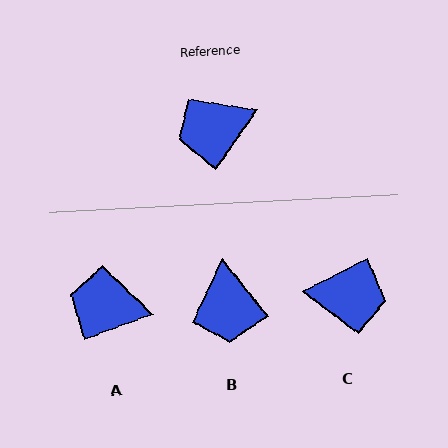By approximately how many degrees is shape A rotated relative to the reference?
Approximately 34 degrees clockwise.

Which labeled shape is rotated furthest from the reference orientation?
C, about 152 degrees away.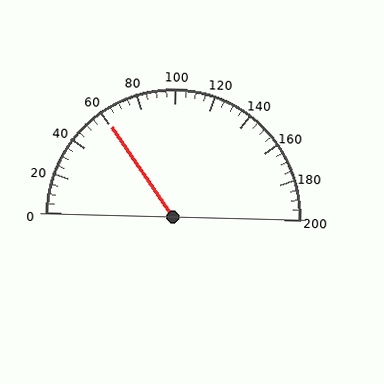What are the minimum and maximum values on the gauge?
The gauge ranges from 0 to 200.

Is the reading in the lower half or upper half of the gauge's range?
The reading is in the lower half of the range (0 to 200).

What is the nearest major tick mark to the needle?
The nearest major tick mark is 60.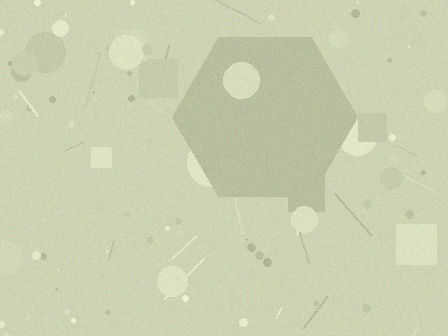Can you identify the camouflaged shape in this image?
The camouflaged shape is a hexagon.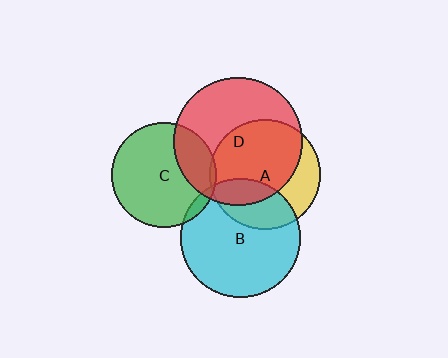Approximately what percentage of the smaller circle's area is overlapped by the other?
Approximately 5%.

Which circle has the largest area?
Circle D (red).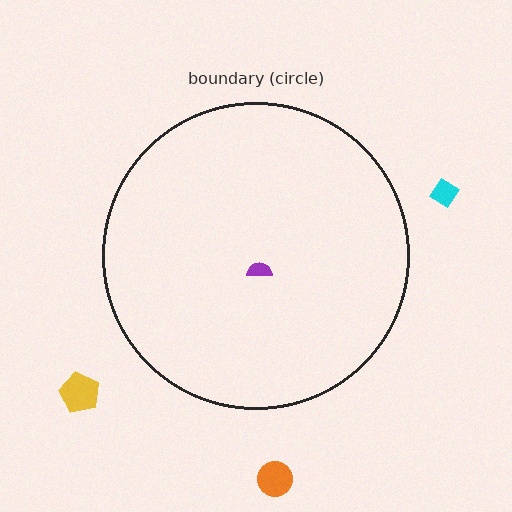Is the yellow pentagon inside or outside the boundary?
Outside.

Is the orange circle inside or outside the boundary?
Outside.